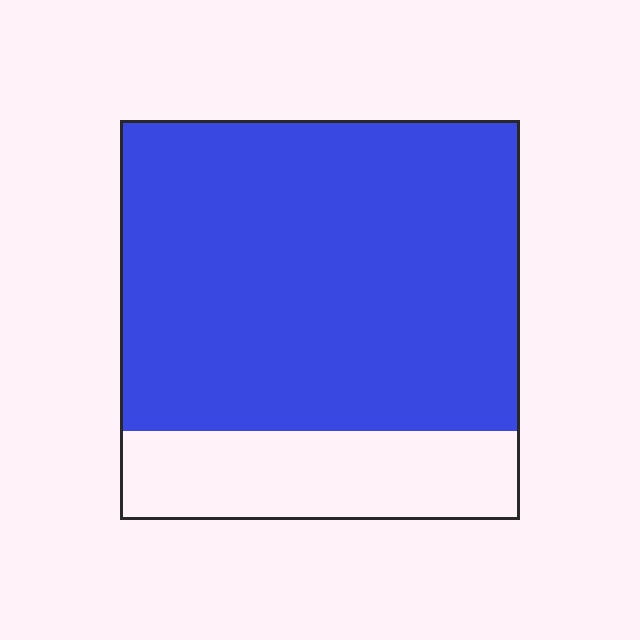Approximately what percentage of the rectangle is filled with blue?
Approximately 80%.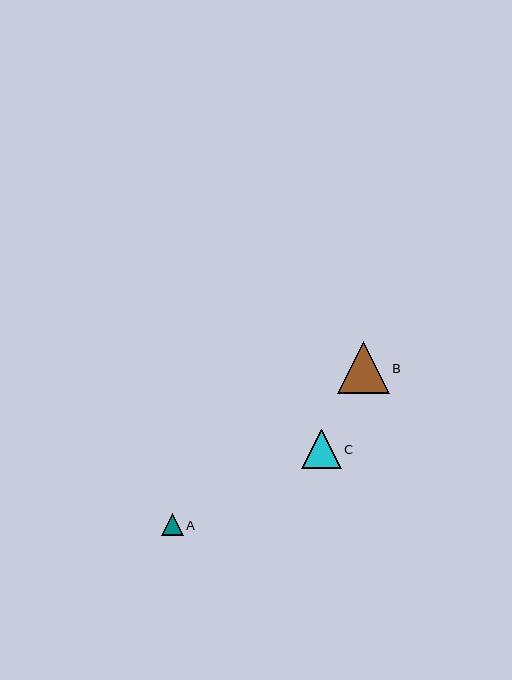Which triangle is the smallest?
Triangle A is the smallest with a size of approximately 22 pixels.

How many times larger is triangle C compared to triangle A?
Triangle C is approximately 1.8 times the size of triangle A.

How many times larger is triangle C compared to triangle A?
Triangle C is approximately 1.8 times the size of triangle A.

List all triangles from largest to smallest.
From largest to smallest: B, C, A.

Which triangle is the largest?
Triangle B is the largest with a size of approximately 52 pixels.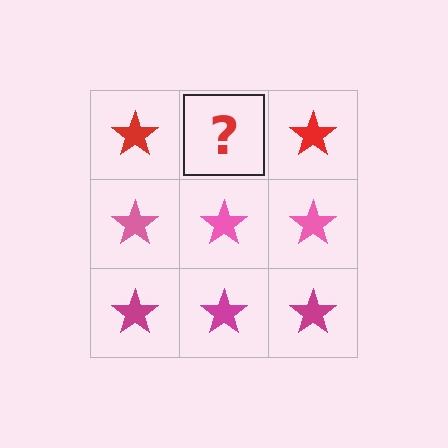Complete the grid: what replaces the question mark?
The question mark should be replaced with a red star.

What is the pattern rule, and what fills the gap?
The rule is that each row has a consistent color. The gap should be filled with a red star.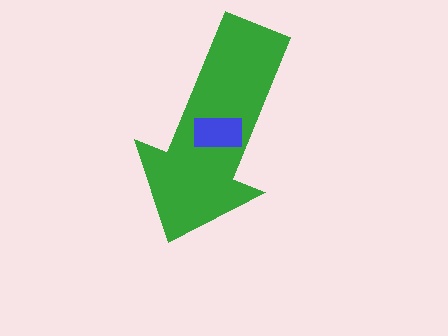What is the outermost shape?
The green arrow.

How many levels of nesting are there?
2.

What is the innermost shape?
The blue rectangle.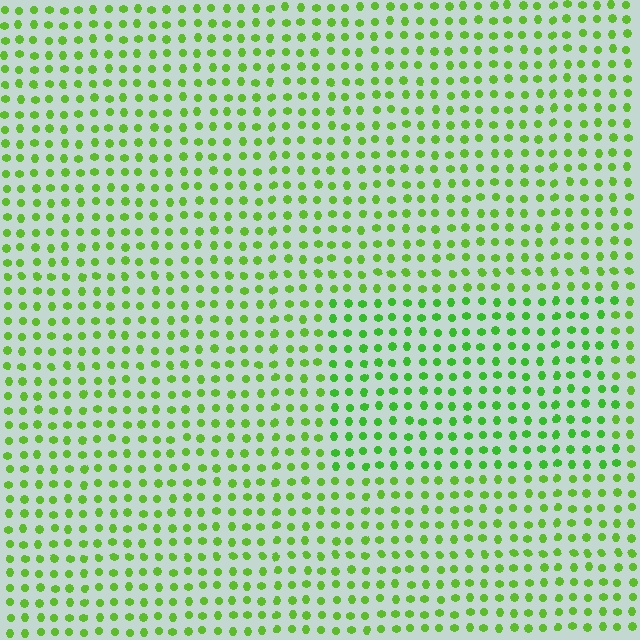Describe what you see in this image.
The image is filled with small lime elements in a uniform arrangement. A rectangle-shaped region is visible where the elements are tinted to a slightly different hue, forming a subtle color boundary.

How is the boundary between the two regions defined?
The boundary is defined purely by a slight shift in hue (about 16 degrees). Spacing, size, and orientation are identical on both sides.